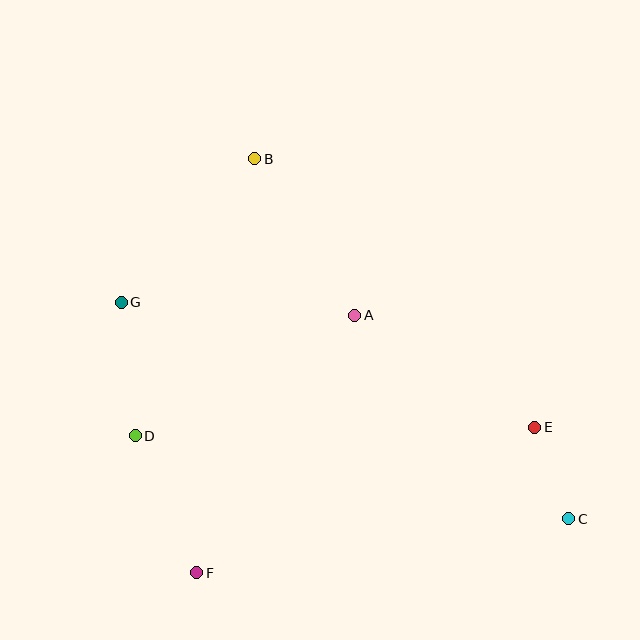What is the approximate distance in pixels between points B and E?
The distance between B and E is approximately 388 pixels.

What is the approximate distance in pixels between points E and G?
The distance between E and G is approximately 432 pixels.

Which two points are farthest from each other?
Points C and G are farthest from each other.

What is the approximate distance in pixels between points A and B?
The distance between A and B is approximately 186 pixels.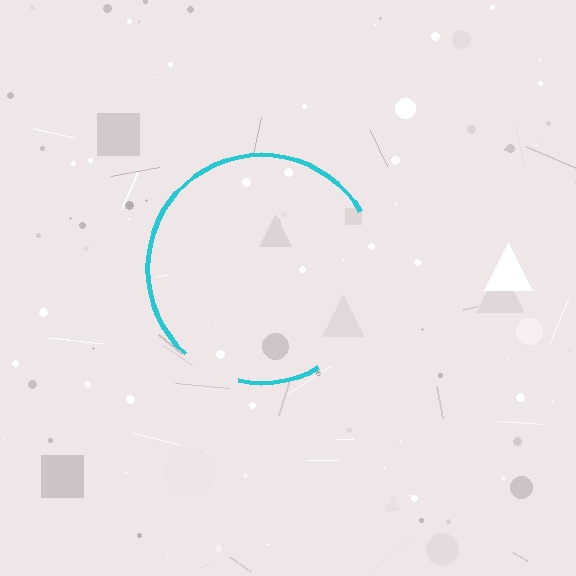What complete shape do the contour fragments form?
The contour fragments form a circle.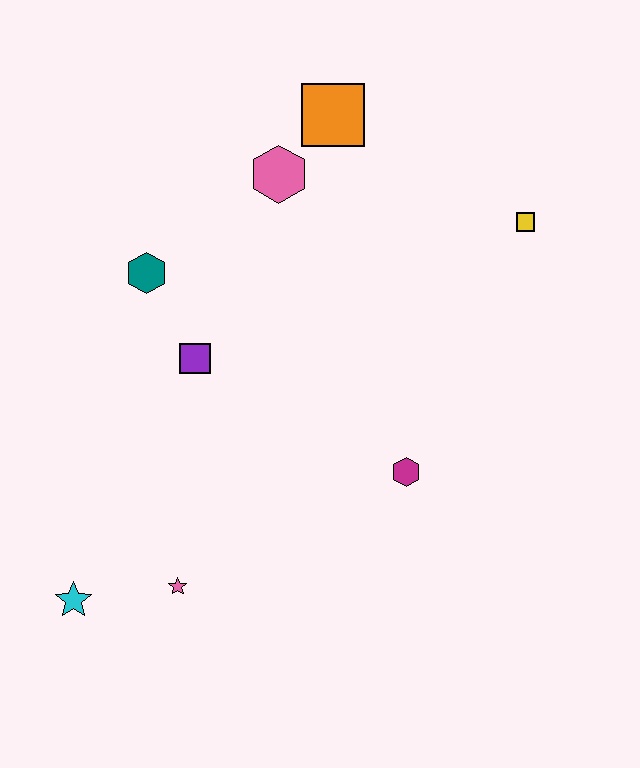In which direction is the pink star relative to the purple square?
The pink star is below the purple square.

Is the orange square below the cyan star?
No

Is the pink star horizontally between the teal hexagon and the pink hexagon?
Yes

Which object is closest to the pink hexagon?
The orange square is closest to the pink hexagon.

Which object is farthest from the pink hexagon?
The cyan star is farthest from the pink hexagon.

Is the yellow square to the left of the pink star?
No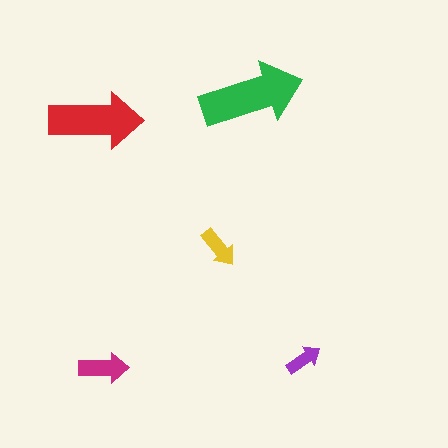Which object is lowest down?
The magenta arrow is bottommost.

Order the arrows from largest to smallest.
the green one, the red one, the magenta one, the yellow one, the purple one.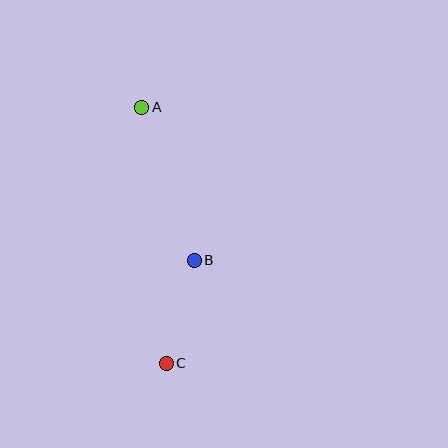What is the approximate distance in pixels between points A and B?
The distance between A and B is approximately 162 pixels.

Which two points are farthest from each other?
Points A and C are farthest from each other.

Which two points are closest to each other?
Points B and C are closest to each other.